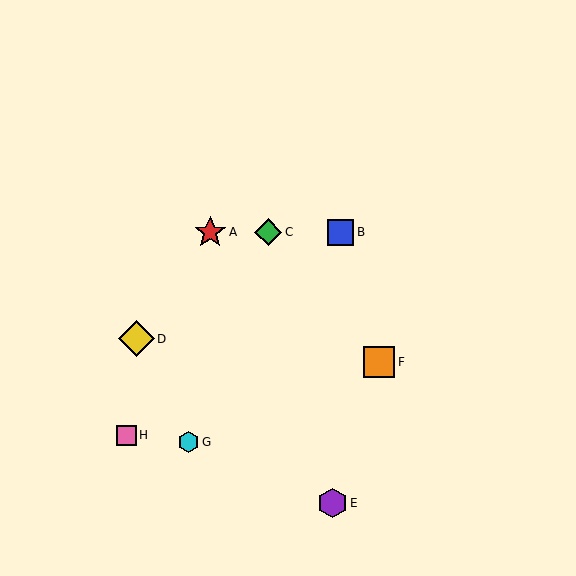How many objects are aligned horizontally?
3 objects (A, B, C) are aligned horizontally.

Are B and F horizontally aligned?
No, B is at y≈232 and F is at y≈362.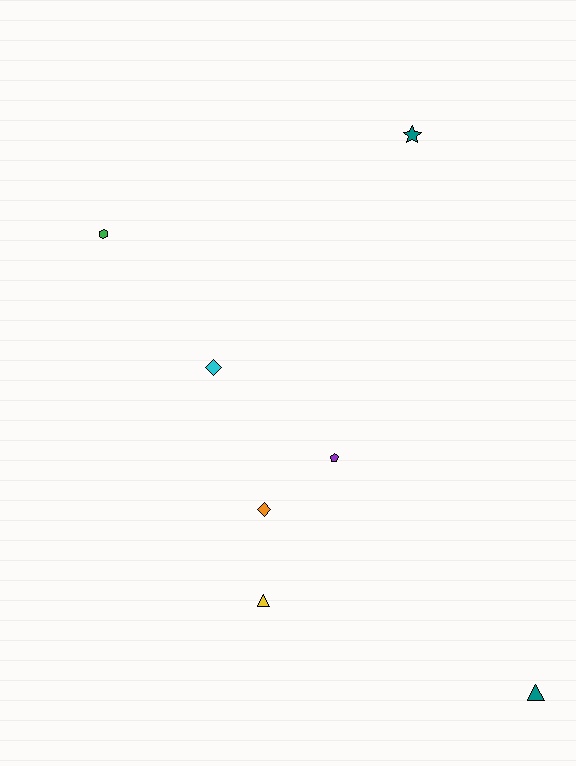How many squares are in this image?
There are no squares.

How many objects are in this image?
There are 7 objects.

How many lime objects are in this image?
There are no lime objects.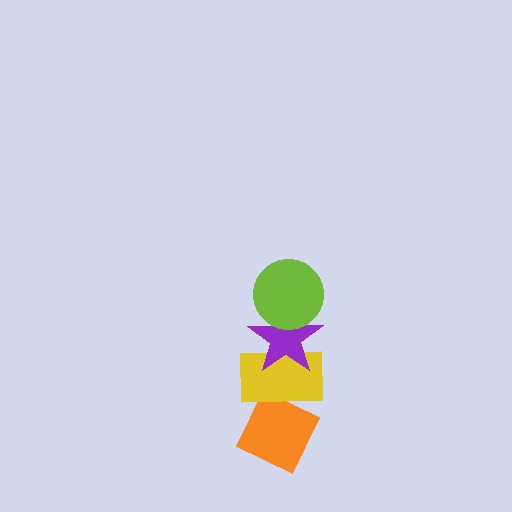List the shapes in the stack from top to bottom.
From top to bottom: the lime circle, the purple star, the yellow rectangle, the orange diamond.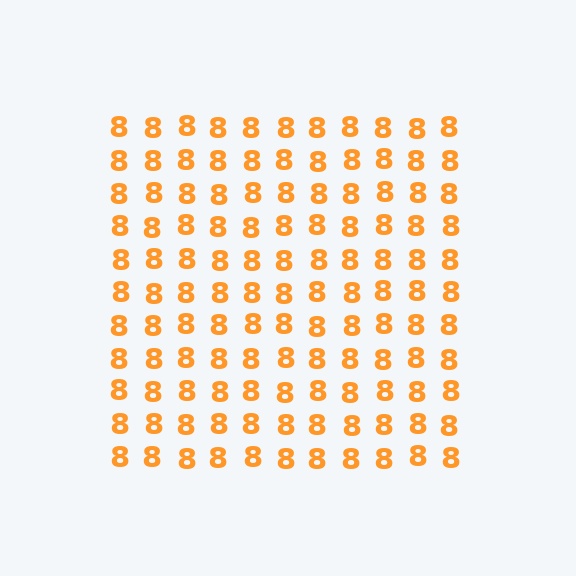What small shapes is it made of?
It is made of small digit 8's.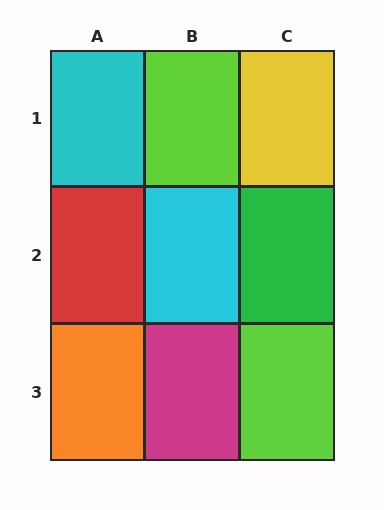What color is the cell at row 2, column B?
Cyan.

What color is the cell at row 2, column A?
Red.